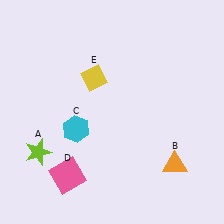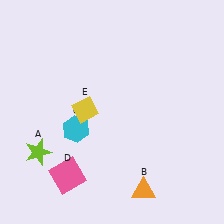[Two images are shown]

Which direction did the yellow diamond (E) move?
The yellow diamond (E) moved down.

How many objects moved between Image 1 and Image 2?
2 objects moved between the two images.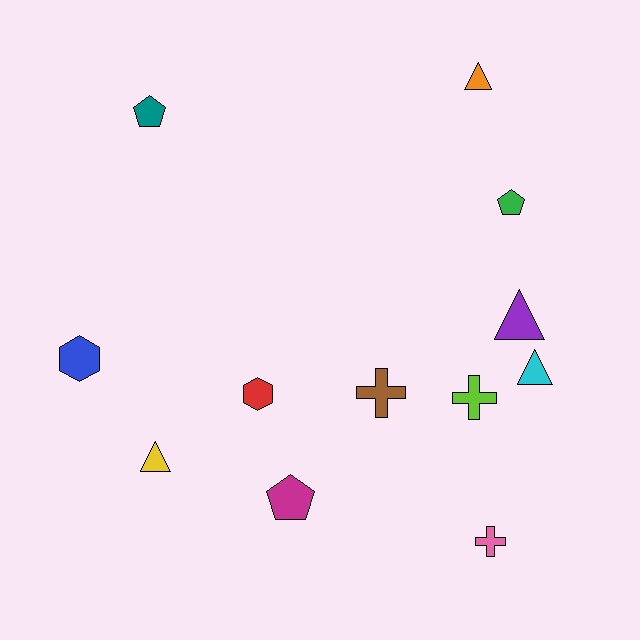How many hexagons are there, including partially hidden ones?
There are 2 hexagons.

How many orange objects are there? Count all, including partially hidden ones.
There is 1 orange object.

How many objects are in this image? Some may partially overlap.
There are 12 objects.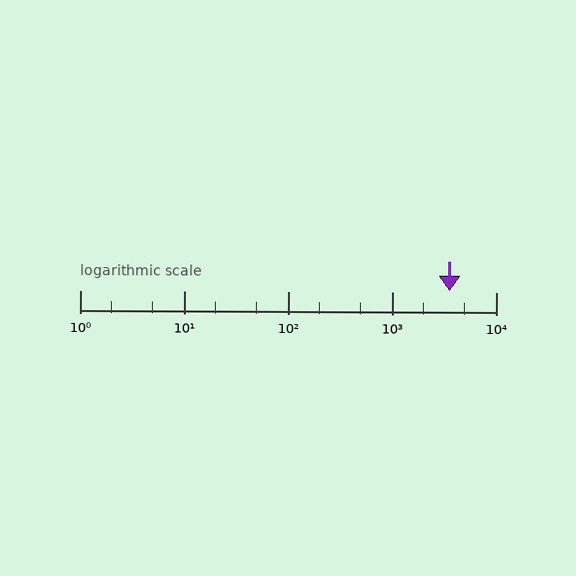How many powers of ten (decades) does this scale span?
The scale spans 4 decades, from 1 to 10000.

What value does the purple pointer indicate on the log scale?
The pointer indicates approximately 3600.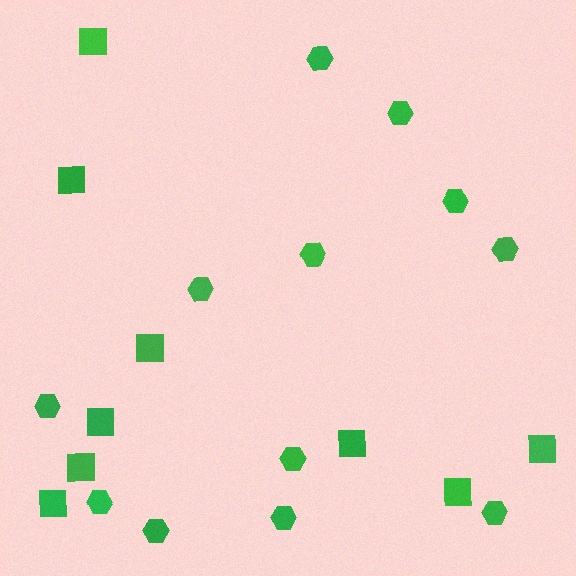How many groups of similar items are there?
There are 2 groups: one group of squares (9) and one group of hexagons (12).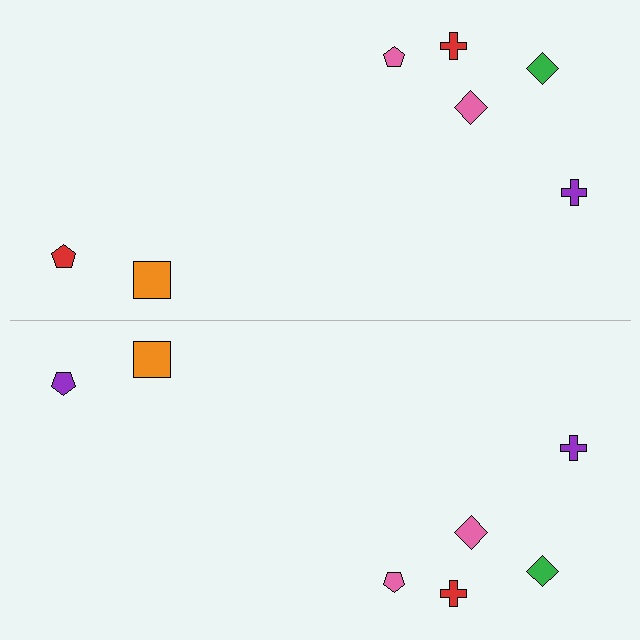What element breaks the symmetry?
The purple pentagon on the bottom side breaks the symmetry — its mirror counterpart is red.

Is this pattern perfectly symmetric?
No, the pattern is not perfectly symmetric. The purple pentagon on the bottom side breaks the symmetry — its mirror counterpart is red.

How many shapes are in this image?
There are 14 shapes in this image.